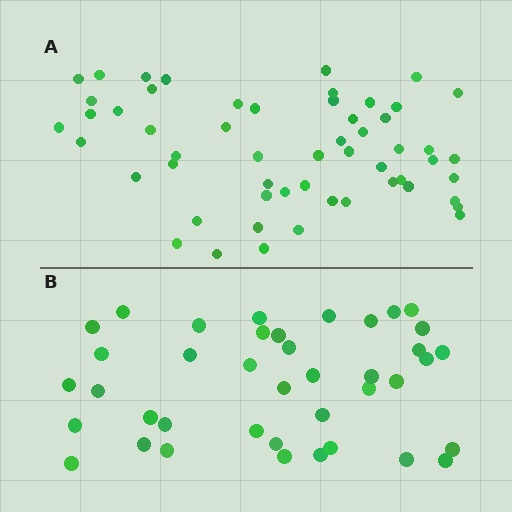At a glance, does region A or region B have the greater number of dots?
Region A (the top region) has more dots.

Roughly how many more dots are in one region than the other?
Region A has approximately 15 more dots than region B.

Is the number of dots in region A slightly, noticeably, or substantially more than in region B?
Region A has noticeably more, but not dramatically so. The ratio is roughly 1.4 to 1.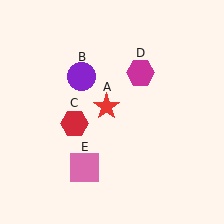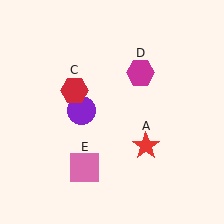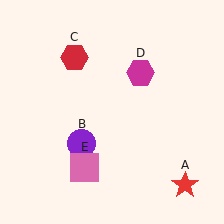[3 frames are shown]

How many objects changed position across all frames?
3 objects changed position: red star (object A), purple circle (object B), red hexagon (object C).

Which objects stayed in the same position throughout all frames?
Magenta hexagon (object D) and pink square (object E) remained stationary.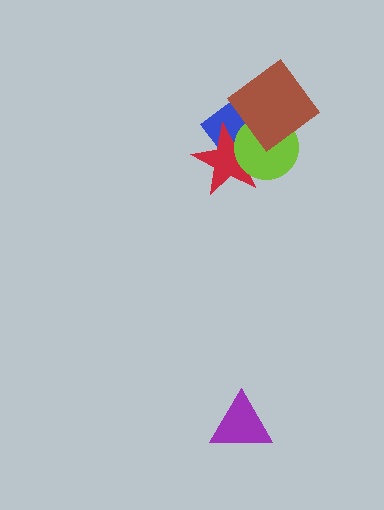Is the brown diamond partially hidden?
No, no other shape covers it.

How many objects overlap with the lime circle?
3 objects overlap with the lime circle.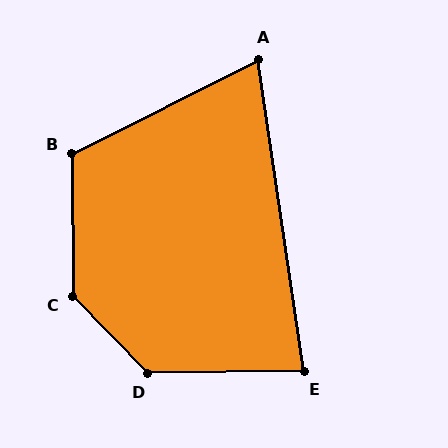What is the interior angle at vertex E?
Approximately 82 degrees (acute).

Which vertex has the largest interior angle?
C, at approximately 136 degrees.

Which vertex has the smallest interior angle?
A, at approximately 72 degrees.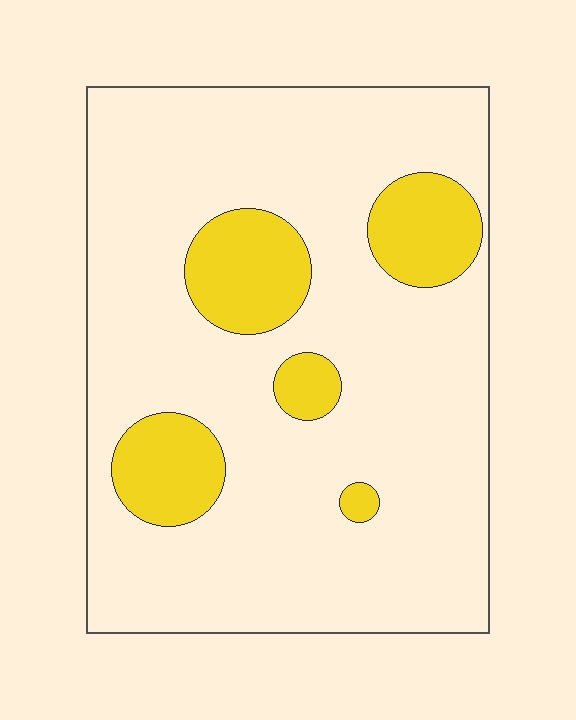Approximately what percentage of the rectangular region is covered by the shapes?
Approximately 15%.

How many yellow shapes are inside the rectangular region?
5.